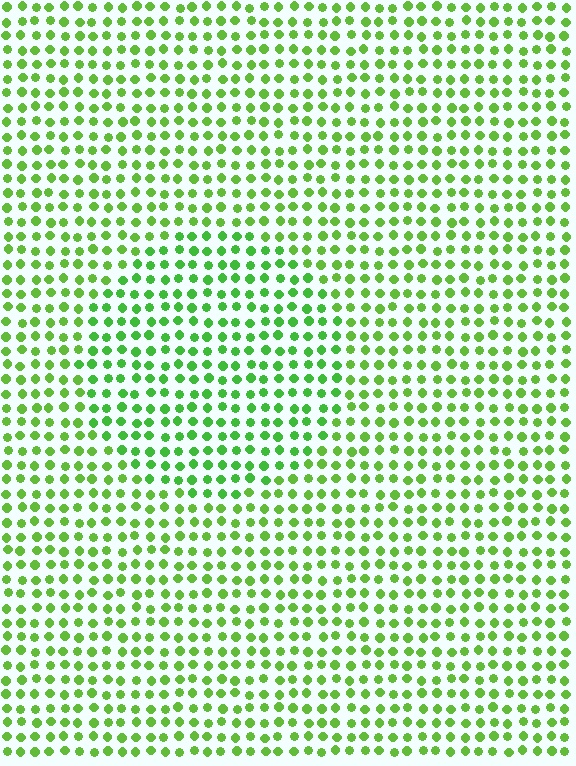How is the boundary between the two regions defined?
The boundary is defined purely by a slight shift in hue (about 17 degrees). Spacing, size, and orientation are identical on both sides.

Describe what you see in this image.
The image is filled with small lime elements in a uniform arrangement. A circle-shaped region is visible where the elements are tinted to a slightly different hue, forming a subtle color boundary.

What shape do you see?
I see a circle.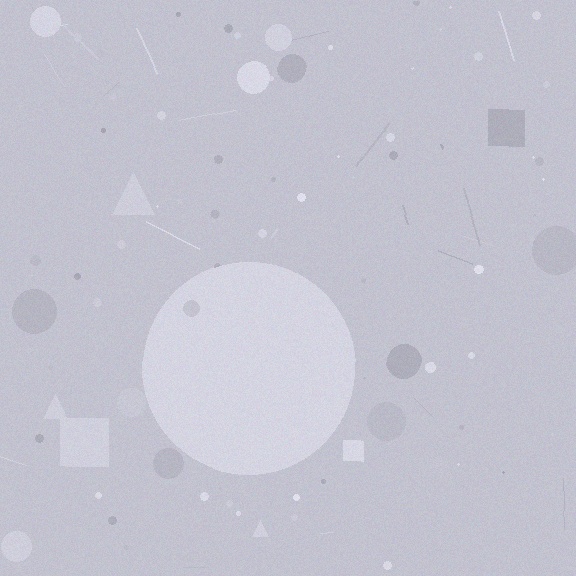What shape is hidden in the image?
A circle is hidden in the image.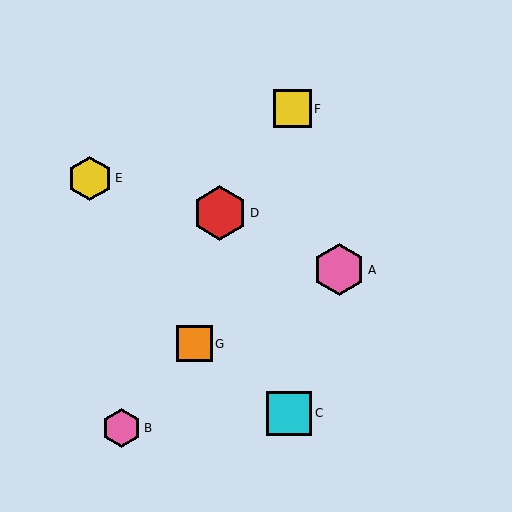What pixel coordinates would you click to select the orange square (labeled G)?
Click at (194, 344) to select the orange square G.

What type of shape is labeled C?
Shape C is a cyan square.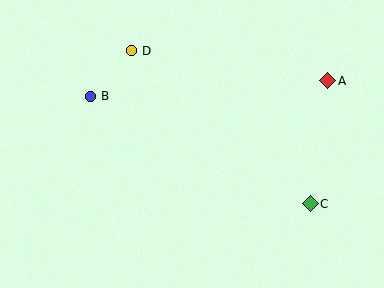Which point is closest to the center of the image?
Point D at (132, 51) is closest to the center.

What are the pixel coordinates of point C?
Point C is at (310, 204).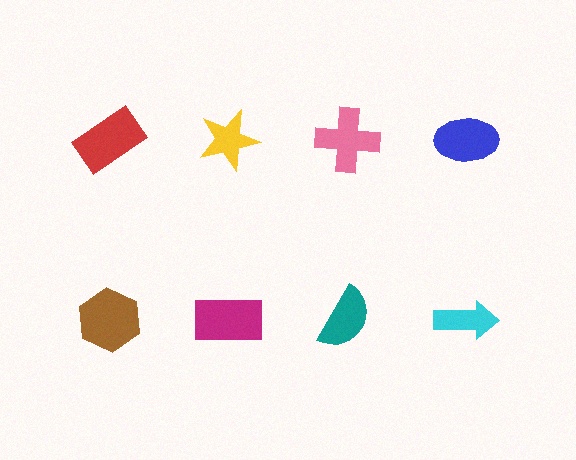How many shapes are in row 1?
4 shapes.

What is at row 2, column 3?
A teal semicircle.